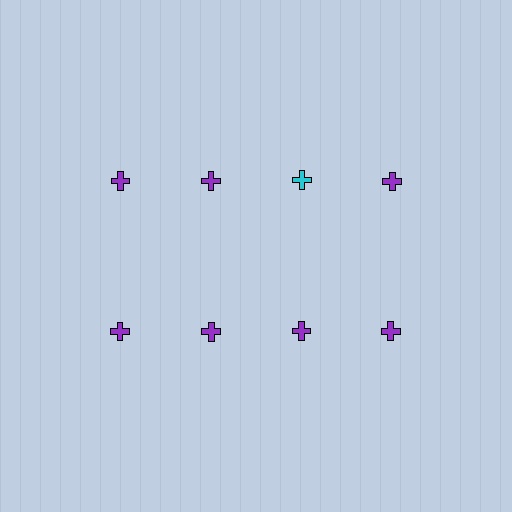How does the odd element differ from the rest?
It has a different color: cyan instead of purple.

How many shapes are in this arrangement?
There are 8 shapes arranged in a grid pattern.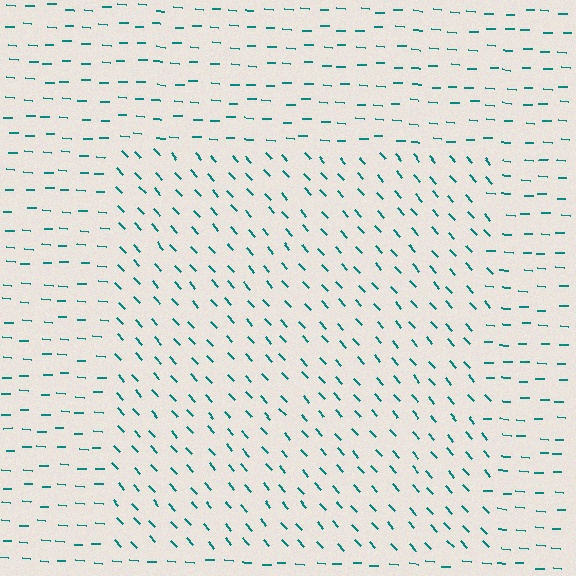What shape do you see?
I see a rectangle.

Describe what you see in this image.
The image is filled with small teal line segments. A rectangle region in the image has lines oriented differently from the surrounding lines, creating a visible texture boundary.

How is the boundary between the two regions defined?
The boundary is defined purely by a change in line orientation (approximately 45 degrees difference). All lines are the same color and thickness.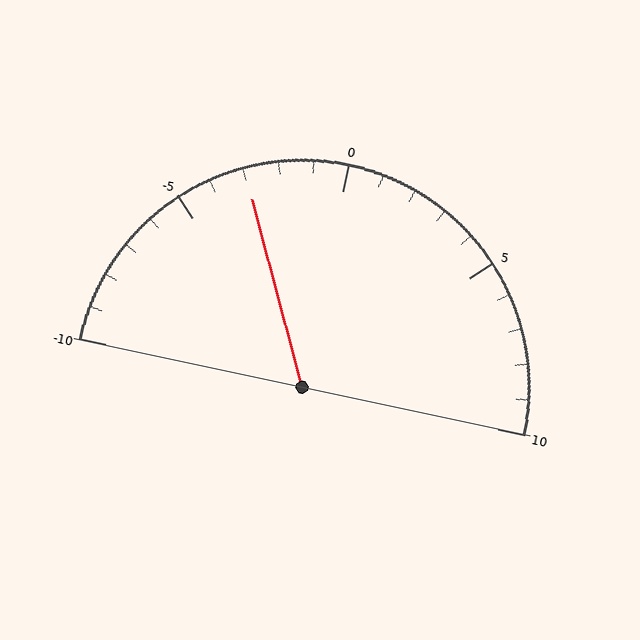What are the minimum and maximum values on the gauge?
The gauge ranges from -10 to 10.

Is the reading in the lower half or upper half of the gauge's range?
The reading is in the lower half of the range (-10 to 10).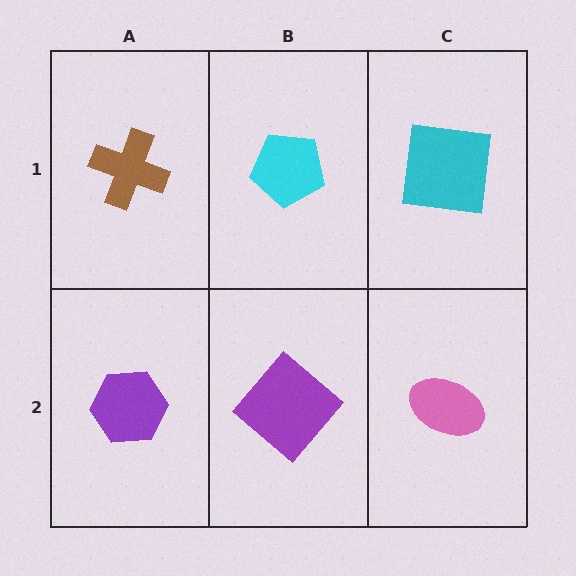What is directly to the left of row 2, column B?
A purple hexagon.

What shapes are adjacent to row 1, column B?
A purple diamond (row 2, column B), a brown cross (row 1, column A), a cyan square (row 1, column C).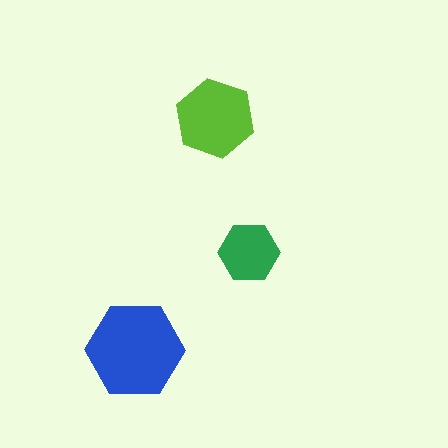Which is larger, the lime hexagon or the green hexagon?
The lime one.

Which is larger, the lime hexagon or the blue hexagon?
The blue one.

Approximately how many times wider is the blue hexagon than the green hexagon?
About 1.5 times wider.